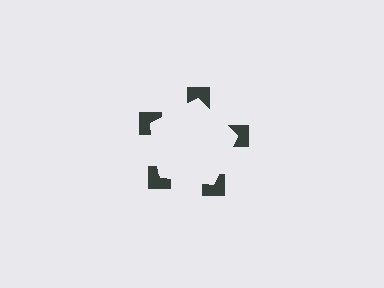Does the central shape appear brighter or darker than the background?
It typically appears slightly brighter than the background, even though no actual brightness change is drawn.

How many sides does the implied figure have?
5 sides.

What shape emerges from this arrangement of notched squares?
An illusory pentagon — its edges are inferred from the aligned wedge cuts in the notched squares, not physically drawn.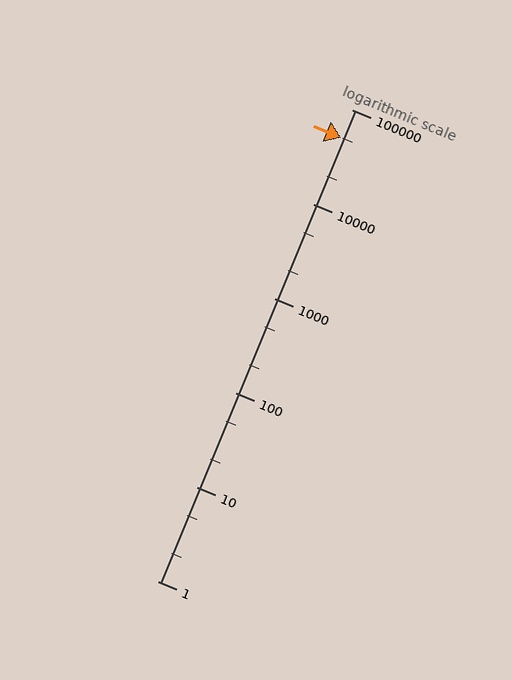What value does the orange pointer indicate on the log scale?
The pointer indicates approximately 50000.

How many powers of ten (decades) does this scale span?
The scale spans 5 decades, from 1 to 100000.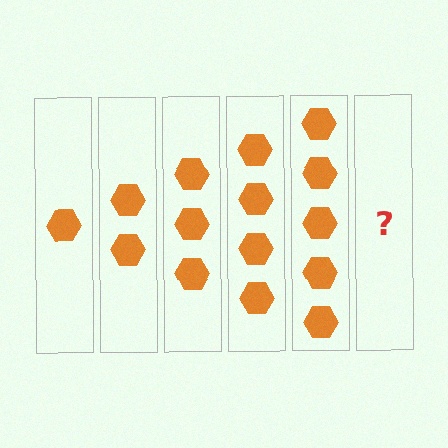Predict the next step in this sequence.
The next step is 6 hexagons.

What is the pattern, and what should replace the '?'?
The pattern is that each step adds one more hexagon. The '?' should be 6 hexagons.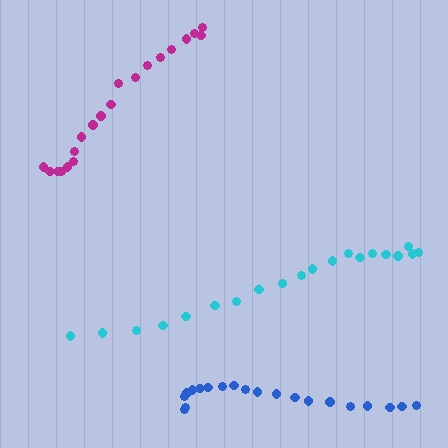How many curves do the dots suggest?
There are 3 distinct paths.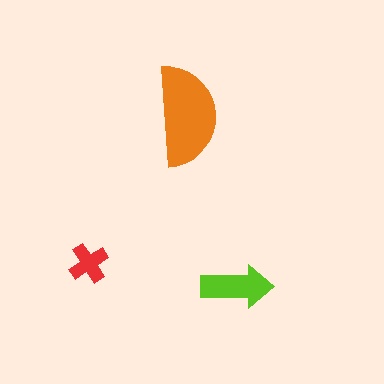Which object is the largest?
The orange semicircle.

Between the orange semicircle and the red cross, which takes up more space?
The orange semicircle.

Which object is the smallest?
The red cross.